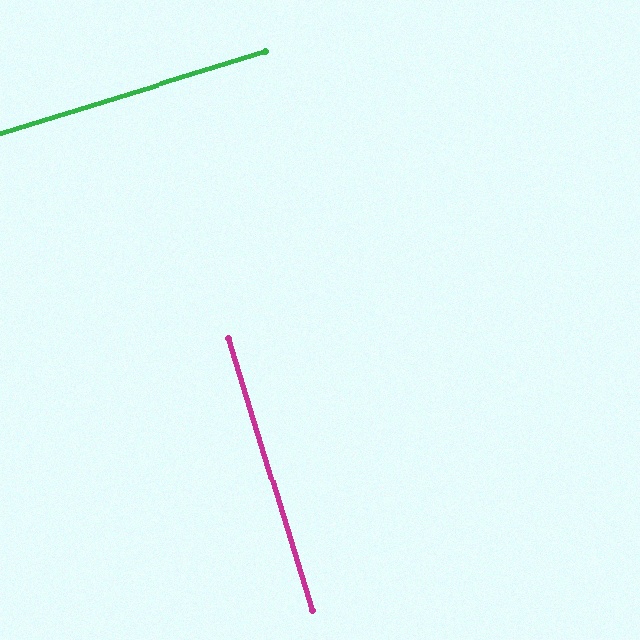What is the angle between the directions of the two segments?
Approximately 90 degrees.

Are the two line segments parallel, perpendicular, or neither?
Perpendicular — they meet at approximately 90°.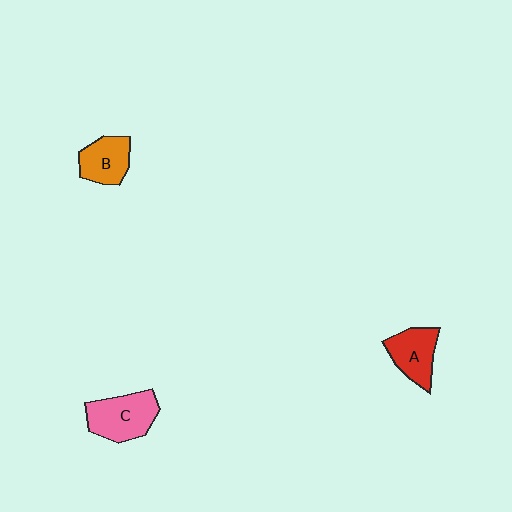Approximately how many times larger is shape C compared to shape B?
Approximately 1.3 times.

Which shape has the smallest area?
Shape B (orange).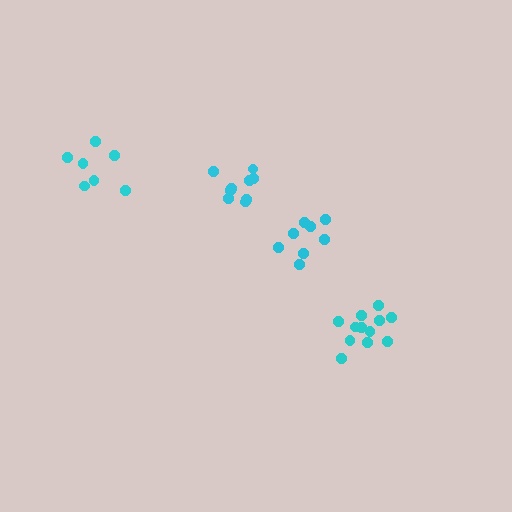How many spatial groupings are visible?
There are 4 spatial groupings.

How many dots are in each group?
Group 1: 9 dots, Group 2: 8 dots, Group 3: 12 dots, Group 4: 7 dots (36 total).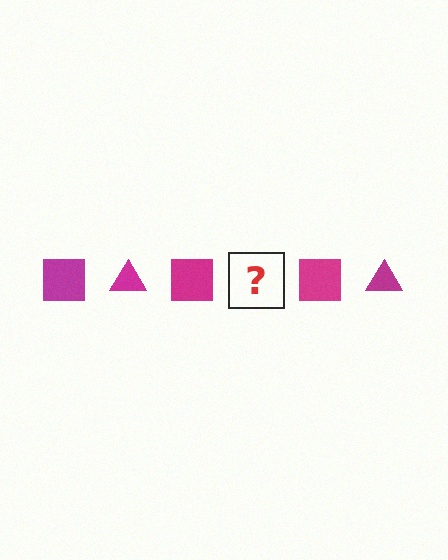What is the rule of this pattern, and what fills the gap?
The rule is that the pattern cycles through square, triangle shapes in magenta. The gap should be filled with a magenta triangle.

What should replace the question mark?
The question mark should be replaced with a magenta triangle.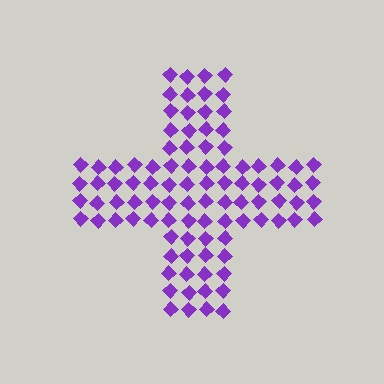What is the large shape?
The large shape is a cross.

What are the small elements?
The small elements are diamonds.